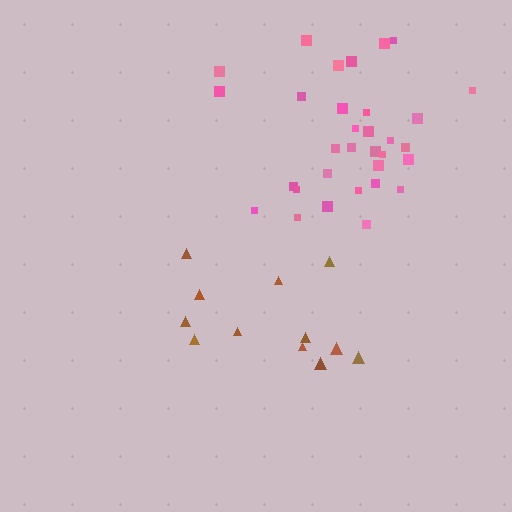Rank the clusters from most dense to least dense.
pink, brown.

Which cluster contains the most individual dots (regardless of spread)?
Pink (32).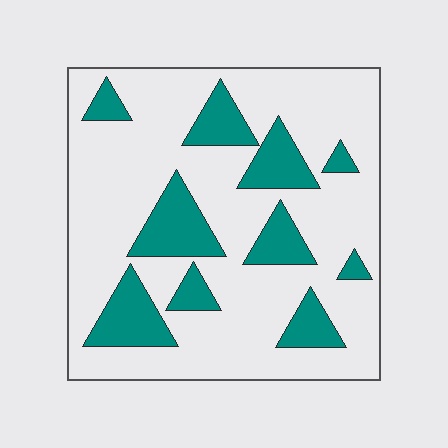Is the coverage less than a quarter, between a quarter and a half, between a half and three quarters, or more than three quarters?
Less than a quarter.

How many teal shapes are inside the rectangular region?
10.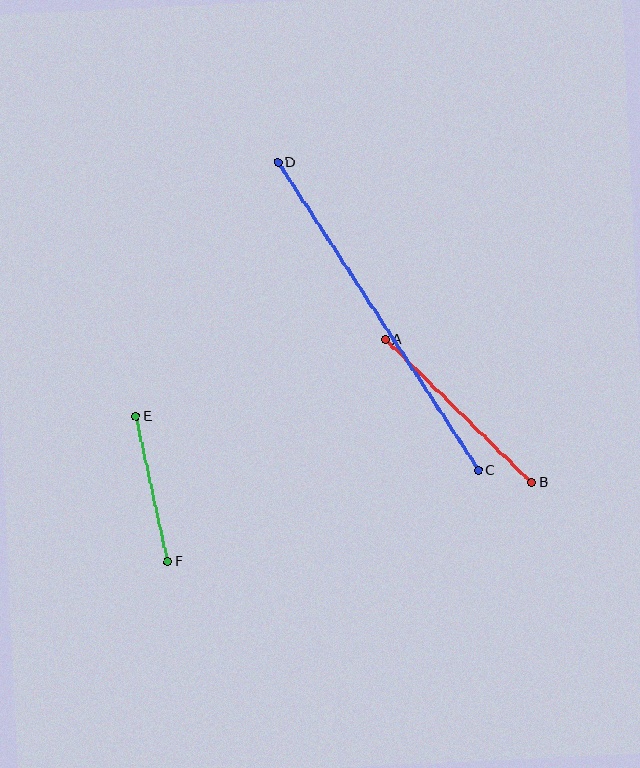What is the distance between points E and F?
The distance is approximately 148 pixels.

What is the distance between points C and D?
The distance is approximately 368 pixels.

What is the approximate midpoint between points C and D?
The midpoint is at approximately (378, 317) pixels.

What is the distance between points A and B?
The distance is approximately 205 pixels.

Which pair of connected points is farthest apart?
Points C and D are farthest apart.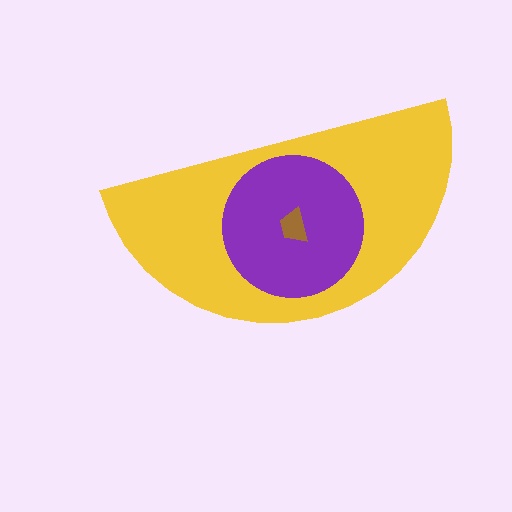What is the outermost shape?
The yellow semicircle.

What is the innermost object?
The brown trapezoid.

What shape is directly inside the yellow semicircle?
The purple circle.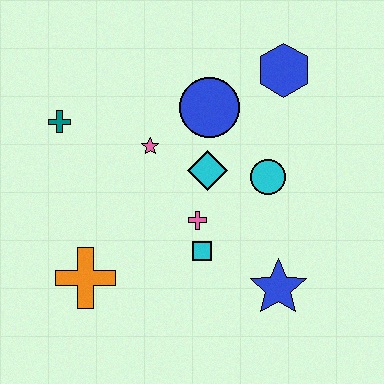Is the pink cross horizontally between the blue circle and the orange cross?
Yes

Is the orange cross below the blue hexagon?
Yes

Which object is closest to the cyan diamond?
The pink cross is closest to the cyan diamond.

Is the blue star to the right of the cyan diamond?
Yes